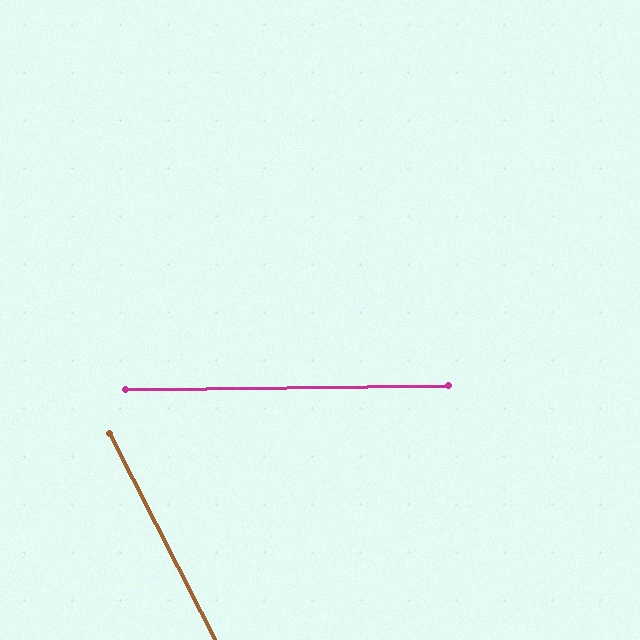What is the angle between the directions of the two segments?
Approximately 64 degrees.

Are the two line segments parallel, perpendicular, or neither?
Neither parallel nor perpendicular — they differ by about 64°.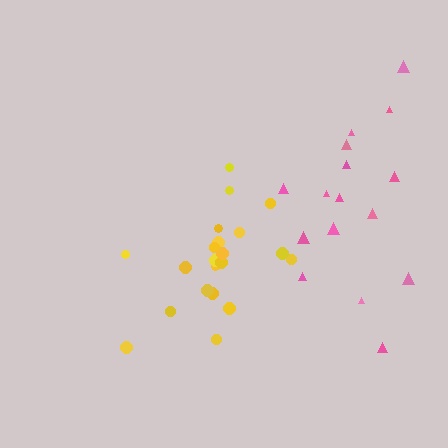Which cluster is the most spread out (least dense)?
Pink.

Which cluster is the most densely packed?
Yellow.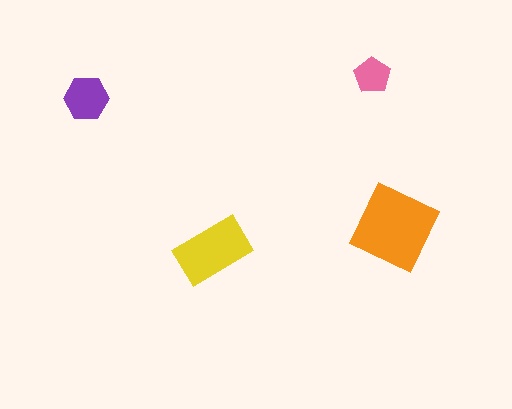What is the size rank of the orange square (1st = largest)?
1st.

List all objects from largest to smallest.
The orange square, the yellow rectangle, the purple hexagon, the pink pentagon.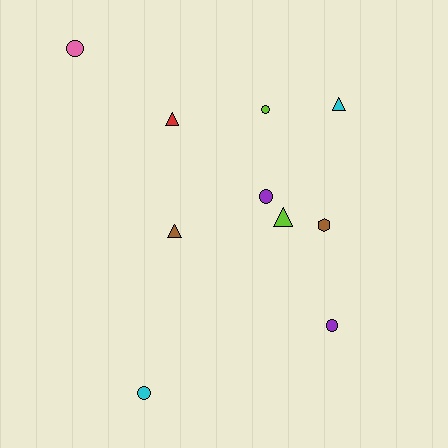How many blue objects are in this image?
There are no blue objects.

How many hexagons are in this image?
There is 1 hexagon.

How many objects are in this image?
There are 10 objects.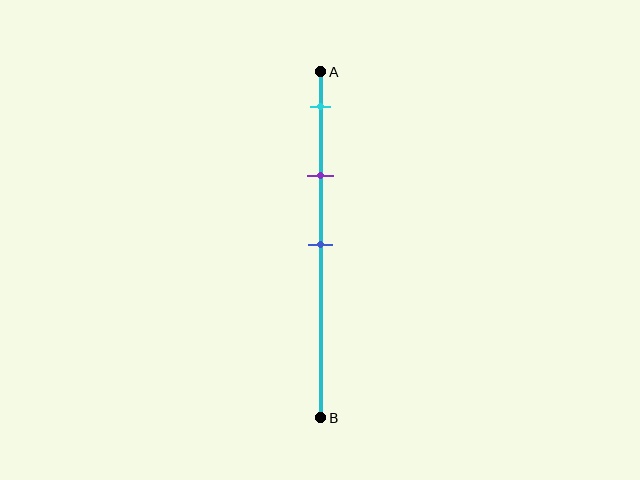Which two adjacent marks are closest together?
The cyan and purple marks are the closest adjacent pair.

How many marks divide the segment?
There are 3 marks dividing the segment.